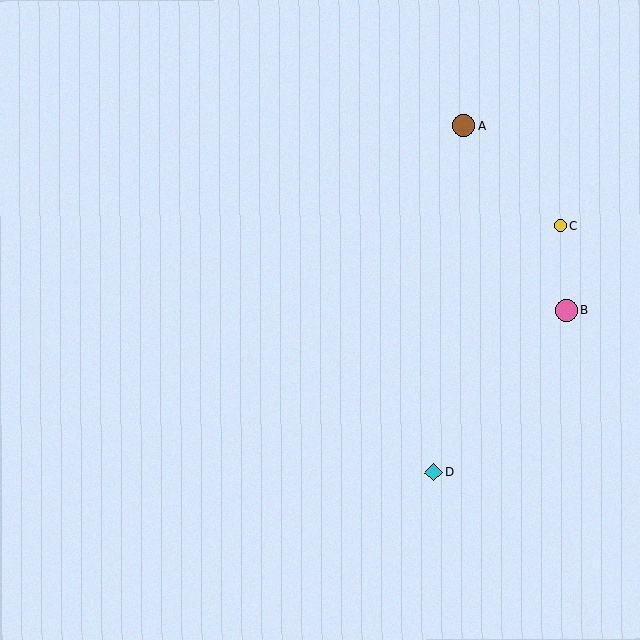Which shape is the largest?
The brown circle (labeled A) is the largest.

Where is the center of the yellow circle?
The center of the yellow circle is at (560, 226).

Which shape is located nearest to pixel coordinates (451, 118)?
The brown circle (labeled A) at (464, 126) is nearest to that location.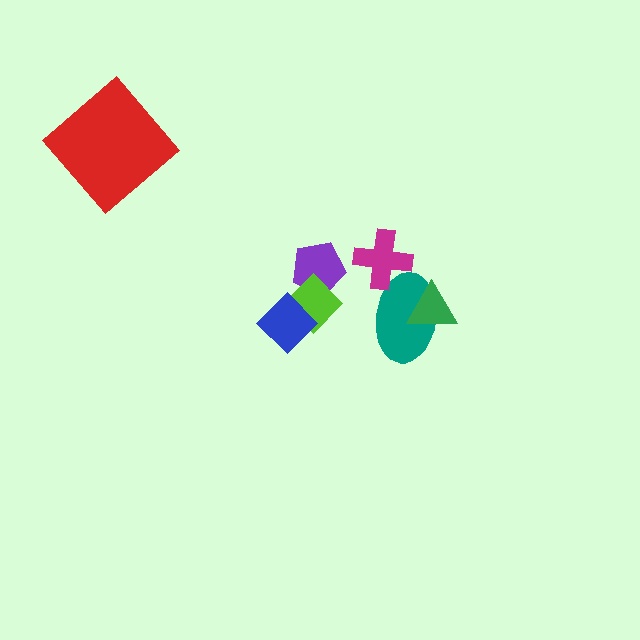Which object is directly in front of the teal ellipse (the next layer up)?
The green triangle is directly in front of the teal ellipse.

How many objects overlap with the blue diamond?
1 object overlaps with the blue diamond.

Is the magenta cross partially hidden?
No, no other shape covers it.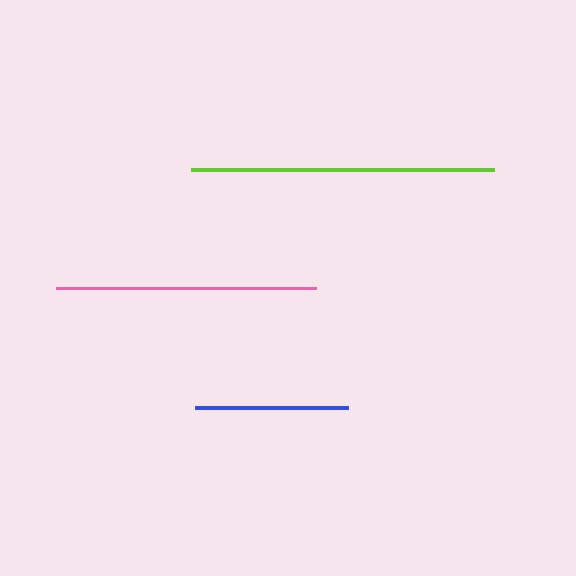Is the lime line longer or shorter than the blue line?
The lime line is longer than the blue line.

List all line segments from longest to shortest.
From longest to shortest: lime, pink, blue.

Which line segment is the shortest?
The blue line is the shortest at approximately 153 pixels.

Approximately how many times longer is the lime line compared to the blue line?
The lime line is approximately 2.0 times the length of the blue line.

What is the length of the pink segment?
The pink segment is approximately 260 pixels long.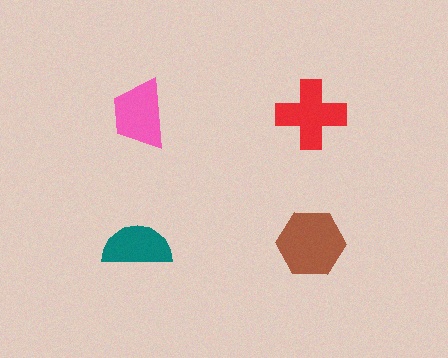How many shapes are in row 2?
2 shapes.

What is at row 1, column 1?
A pink trapezoid.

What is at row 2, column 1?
A teal semicircle.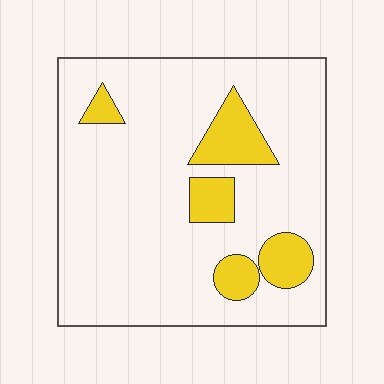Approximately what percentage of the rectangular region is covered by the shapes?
Approximately 15%.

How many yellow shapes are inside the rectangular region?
5.